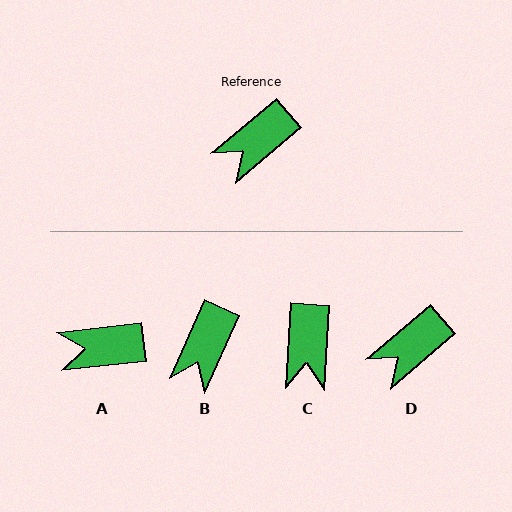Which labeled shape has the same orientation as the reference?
D.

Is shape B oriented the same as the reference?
No, it is off by about 26 degrees.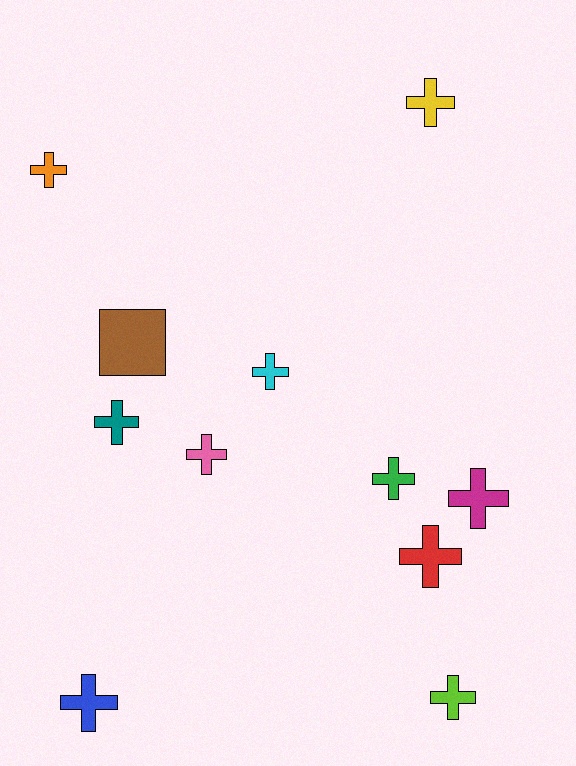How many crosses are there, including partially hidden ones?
There are 10 crosses.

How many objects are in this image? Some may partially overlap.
There are 11 objects.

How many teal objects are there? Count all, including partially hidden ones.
There is 1 teal object.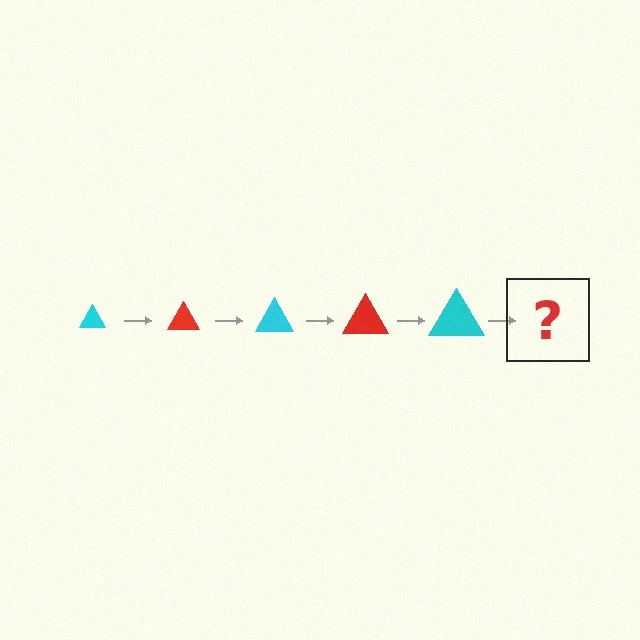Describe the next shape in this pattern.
It should be a red triangle, larger than the previous one.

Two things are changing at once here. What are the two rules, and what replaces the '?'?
The two rules are that the triangle grows larger each step and the color cycles through cyan and red. The '?' should be a red triangle, larger than the previous one.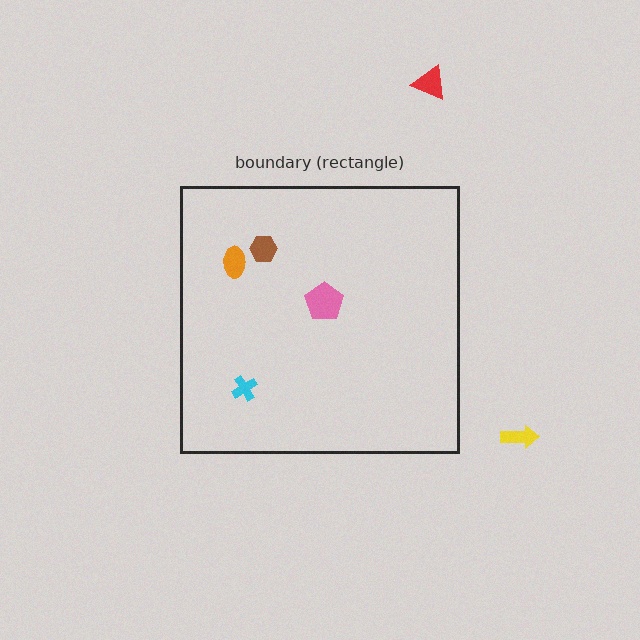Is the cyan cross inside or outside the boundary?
Inside.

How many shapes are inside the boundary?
4 inside, 2 outside.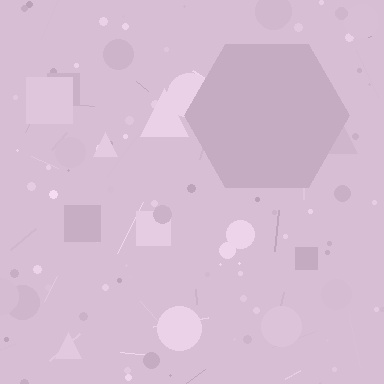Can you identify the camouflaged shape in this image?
The camouflaged shape is a hexagon.